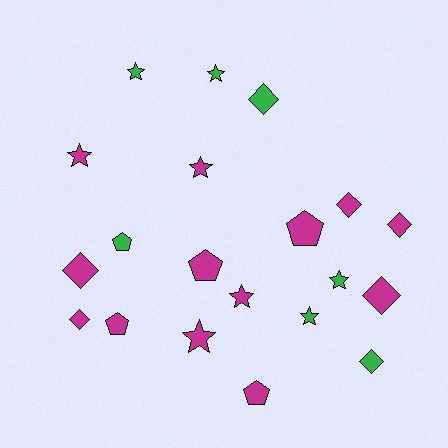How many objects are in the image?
There are 20 objects.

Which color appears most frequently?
Magenta, with 13 objects.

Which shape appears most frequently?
Star, with 8 objects.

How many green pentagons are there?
There is 1 green pentagon.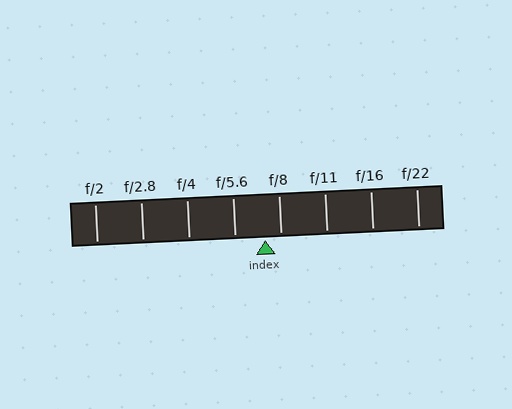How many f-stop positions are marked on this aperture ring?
There are 8 f-stop positions marked.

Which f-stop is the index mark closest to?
The index mark is closest to f/8.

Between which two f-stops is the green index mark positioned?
The index mark is between f/5.6 and f/8.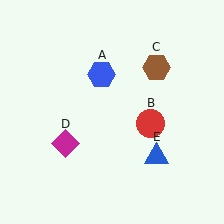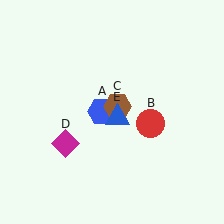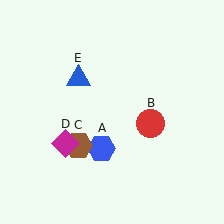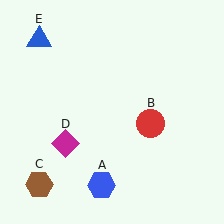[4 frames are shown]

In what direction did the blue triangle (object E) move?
The blue triangle (object E) moved up and to the left.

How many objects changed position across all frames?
3 objects changed position: blue hexagon (object A), brown hexagon (object C), blue triangle (object E).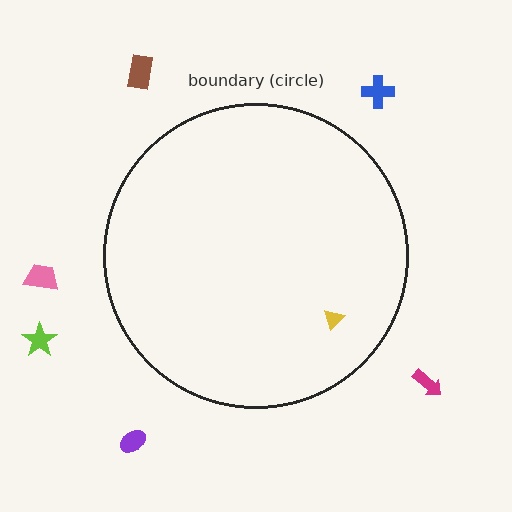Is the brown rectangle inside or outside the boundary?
Outside.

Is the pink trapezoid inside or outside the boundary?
Outside.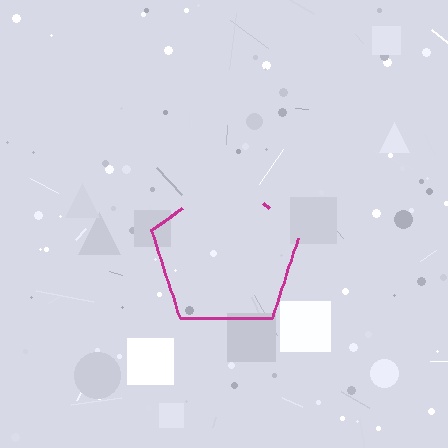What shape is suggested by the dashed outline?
The dashed outline suggests a pentagon.